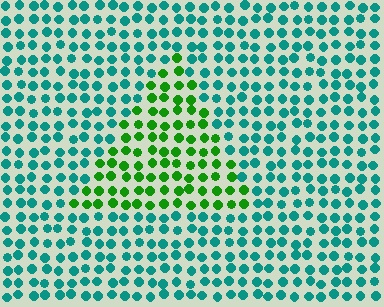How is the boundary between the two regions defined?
The boundary is defined purely by a slight shift in hue (about 57 degrees). Spacing, size, and orientation are identical on both sides.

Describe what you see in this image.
The image is filled with small teal elements in a uniform arrangement. A triangle-shaped region is visible where the elements are tinted to a slightly different hue, forming a subtle color boundary.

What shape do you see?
I see a triangle.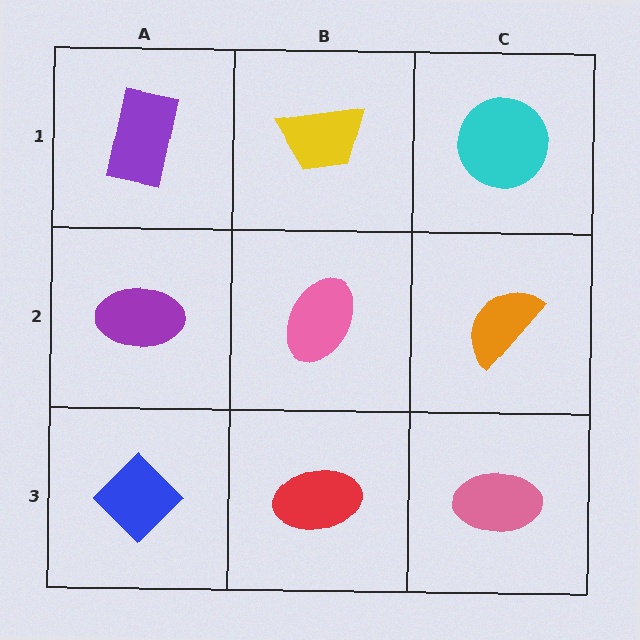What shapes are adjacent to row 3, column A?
A purple ellipse (row 2, column A), a red ellipse (row 3, column B).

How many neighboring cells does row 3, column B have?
3.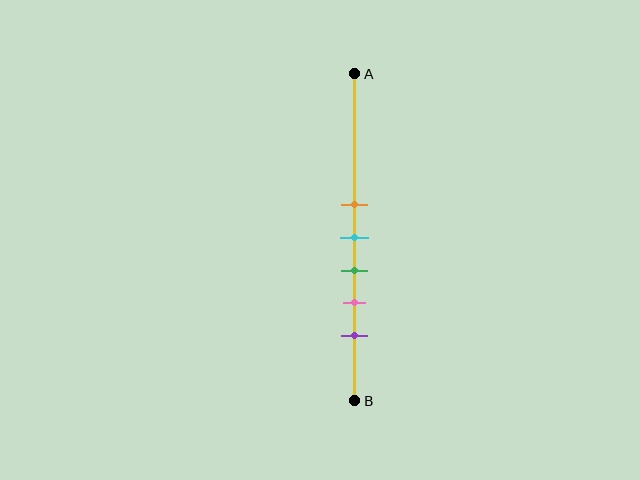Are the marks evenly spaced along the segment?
Yes, the marks are approximately evenly spaced.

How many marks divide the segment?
There are 5 marks dividing the segment.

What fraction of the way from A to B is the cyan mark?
The cyan mark is approximately 50% (0.5) of the way from A to B.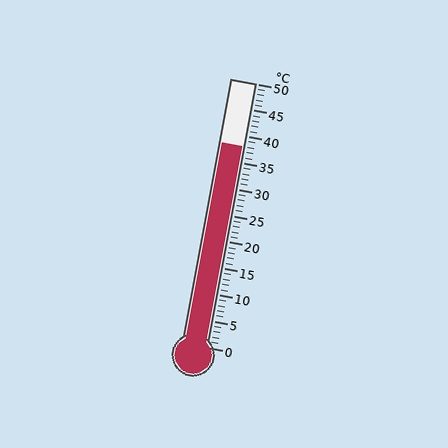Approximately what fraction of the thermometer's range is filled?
The thermometer is filled to approximately 75% of its range.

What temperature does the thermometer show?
The thermometer shows approximately 38°C.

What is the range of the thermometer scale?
The thermometer scale ranges from 0°C to 50°C.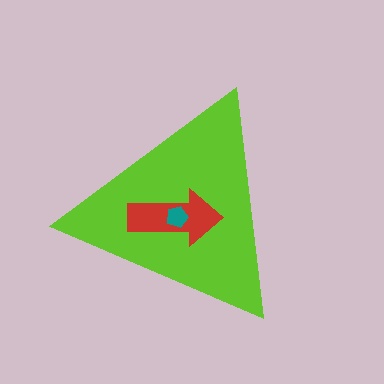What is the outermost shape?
The lime triangle.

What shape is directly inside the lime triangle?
The red arrow.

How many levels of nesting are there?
3.